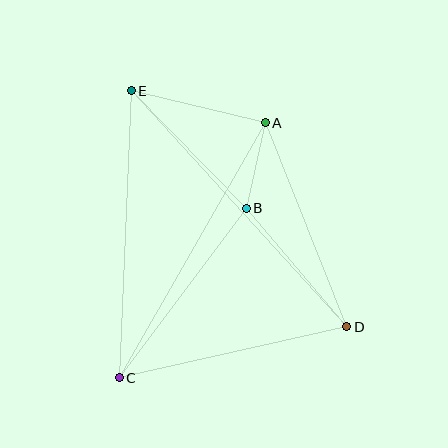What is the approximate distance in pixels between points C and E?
The distance between C and E is approximately 287 pixels.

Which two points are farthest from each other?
Points D and E are farthest from each other.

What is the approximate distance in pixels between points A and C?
The distance between A and C is approximately 294 pixels.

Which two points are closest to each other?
Points A and B are closest to each other.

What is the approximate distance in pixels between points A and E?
The distance between A and E is approximately 138 pixels.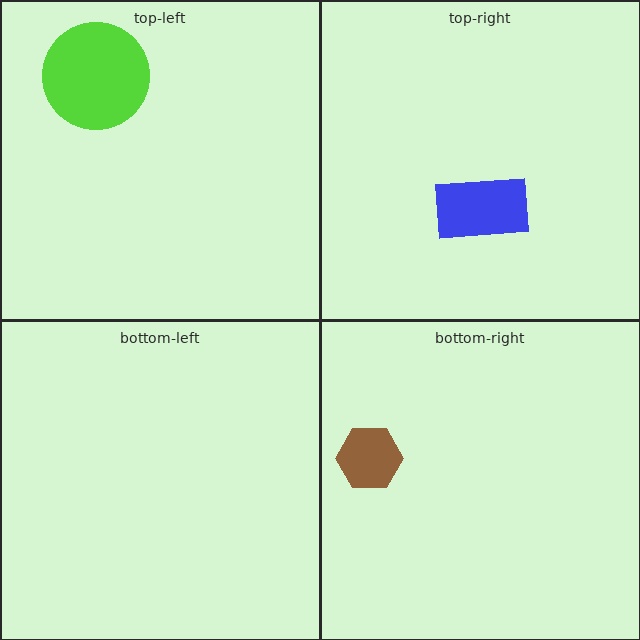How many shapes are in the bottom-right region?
1.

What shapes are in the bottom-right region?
The brown hexagon.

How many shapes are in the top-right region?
1.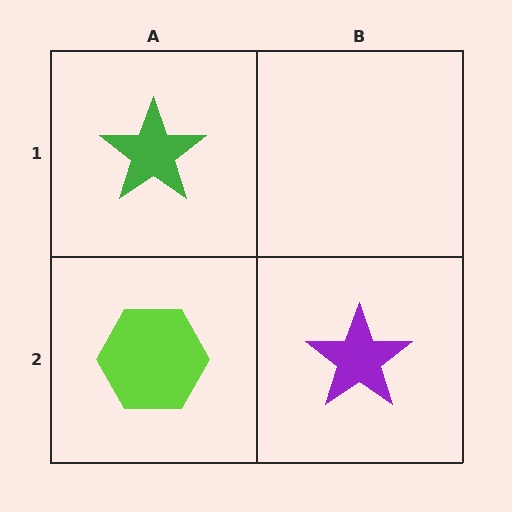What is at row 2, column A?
A lime hexagon.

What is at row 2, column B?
A purple star.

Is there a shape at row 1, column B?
No, that cell is empty.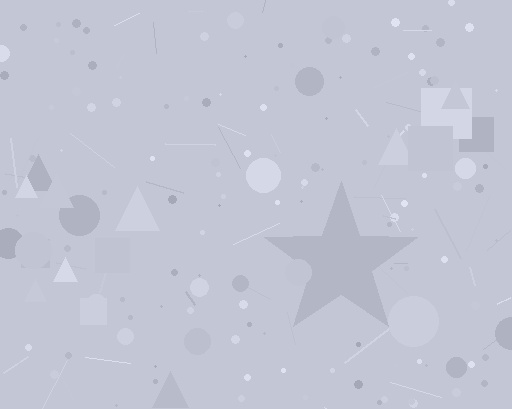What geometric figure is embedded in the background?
A star is embedded in the background.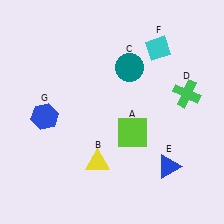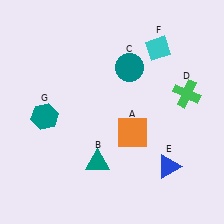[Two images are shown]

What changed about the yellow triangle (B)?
In Image 1, B is yellow. In Image 2, it changed to teal.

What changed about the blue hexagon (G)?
In Image 1, G is blue. In Image 2, it changed to teal.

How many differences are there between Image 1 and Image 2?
There are 3 differences between the two images.